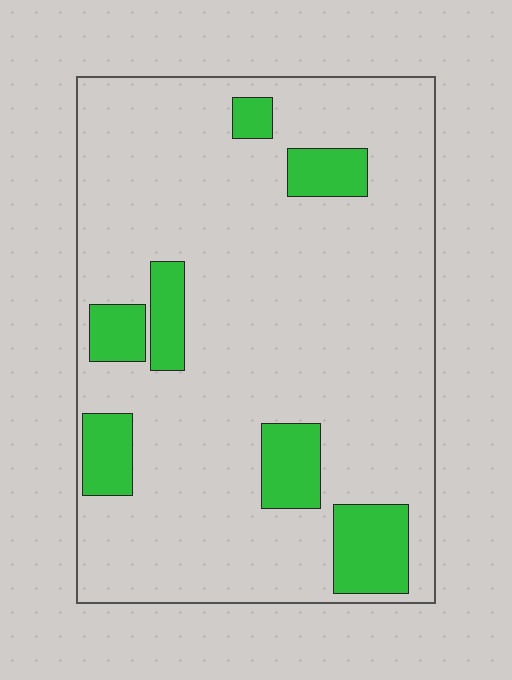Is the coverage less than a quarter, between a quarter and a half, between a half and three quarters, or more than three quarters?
Less than a quarter.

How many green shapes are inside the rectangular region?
7.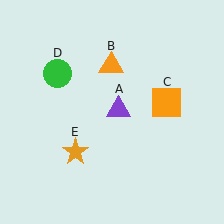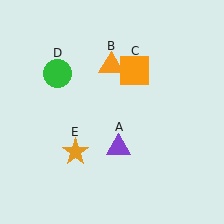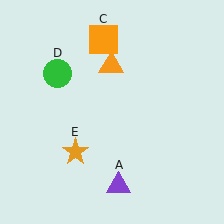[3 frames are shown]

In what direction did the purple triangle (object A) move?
The purple triangle (object A) moved down.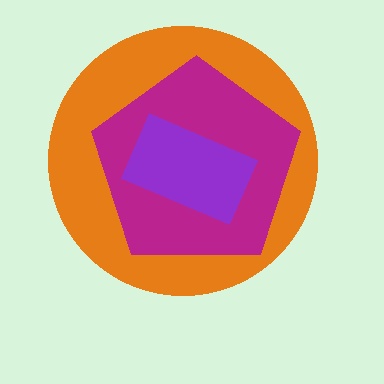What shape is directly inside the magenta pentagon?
The purple rectangle.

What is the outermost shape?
The orange circle.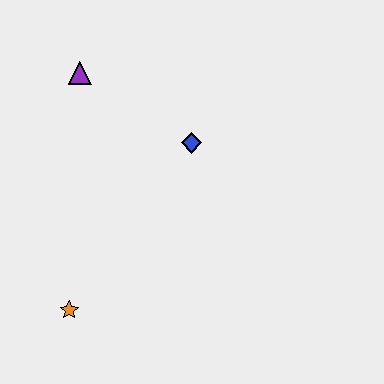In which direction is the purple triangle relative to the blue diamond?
The purple triangle is to the left of the blue diamond.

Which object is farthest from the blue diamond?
The orange star is farthest from the blue diamond.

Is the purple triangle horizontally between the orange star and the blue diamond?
Yes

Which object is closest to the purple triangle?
The blue diamond is closest to the purple triangle.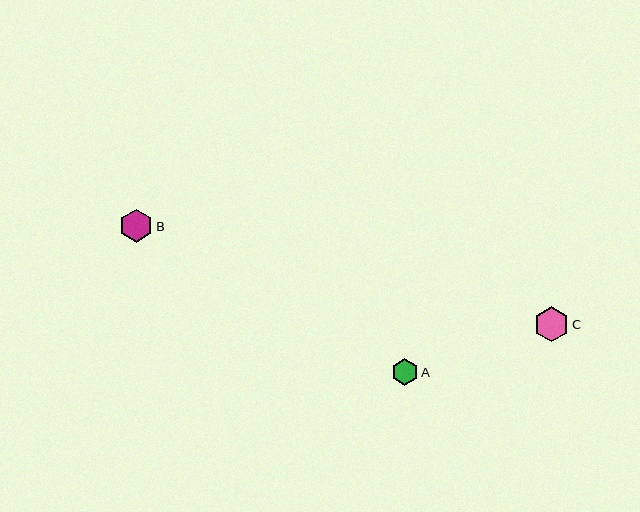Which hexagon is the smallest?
Hexagon A is the smallest with a size of approximately 27 pixels.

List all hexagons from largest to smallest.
From largest to smallest: C, B, A.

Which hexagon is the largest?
Hexagon C is the largest with a size of approximately 35 pixels.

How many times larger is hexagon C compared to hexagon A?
Hexagon C is approximately 1.3 times the size of hexagon A.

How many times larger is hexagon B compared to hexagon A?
Hexagon B is approximately 1.2 times the size of hexagon A.